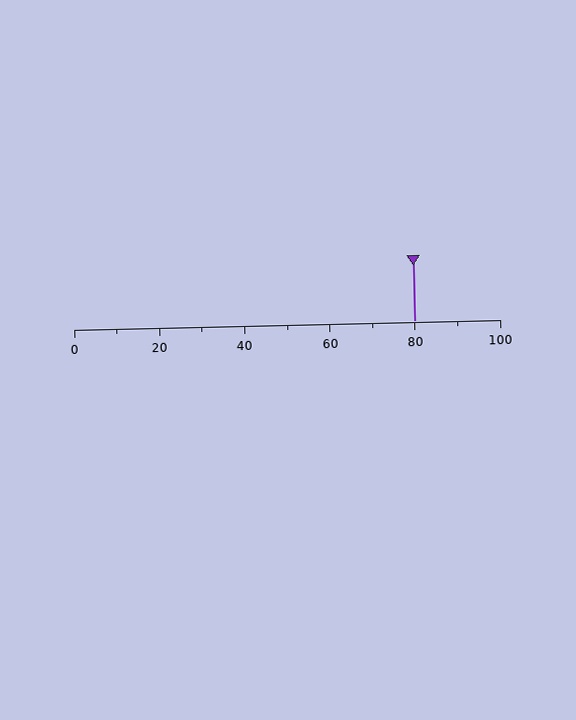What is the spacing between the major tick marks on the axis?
The major ticks are spaced 20 apart.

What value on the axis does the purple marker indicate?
The marker indicates approximately 80.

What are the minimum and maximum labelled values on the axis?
The axis runs from 0 to 100.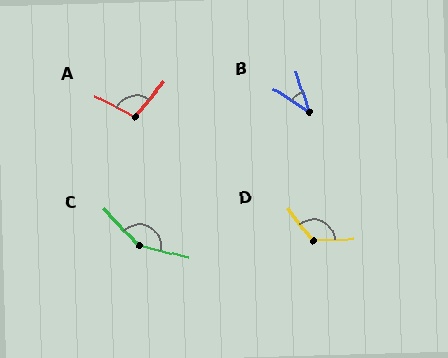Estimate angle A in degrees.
Approximately 102 degrees.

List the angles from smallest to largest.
B (40°), A (102°), D (125°), C (147°).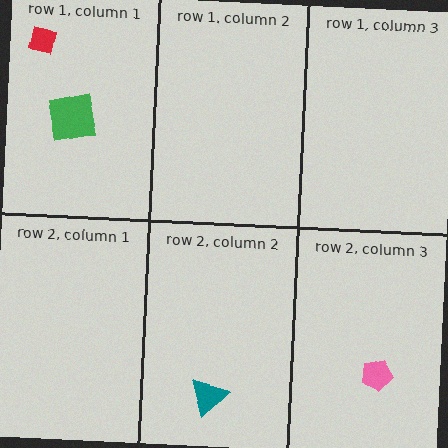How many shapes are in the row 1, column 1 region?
2.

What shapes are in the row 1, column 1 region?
The red square, the green square.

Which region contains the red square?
The row 1, column 1 region.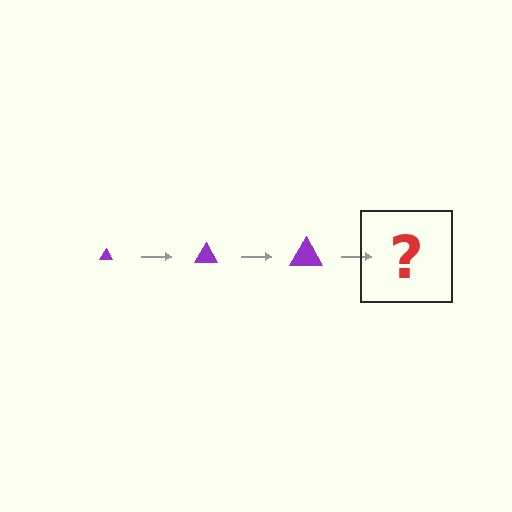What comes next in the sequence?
The next element should be a purple triangle, larger than the previous one.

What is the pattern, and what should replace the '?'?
The pattern is that the triangle gets progressively larger each step. The '?' should be a purple triangle, larger than the previous one.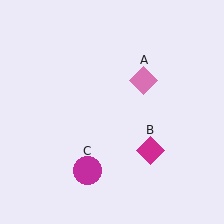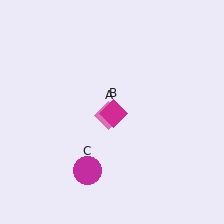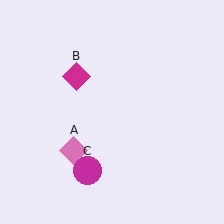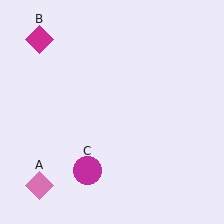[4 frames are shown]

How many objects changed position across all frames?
2 objects changed position: pink diamond (object A), magenta diamond (object B).